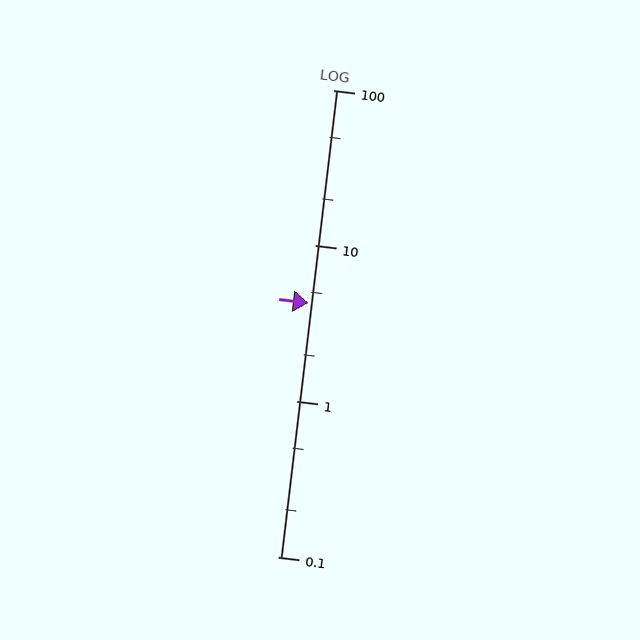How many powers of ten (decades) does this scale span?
The scale spans 3 decades, from 0.1 to 100.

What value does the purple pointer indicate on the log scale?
The pointer indicates approximately 4.3.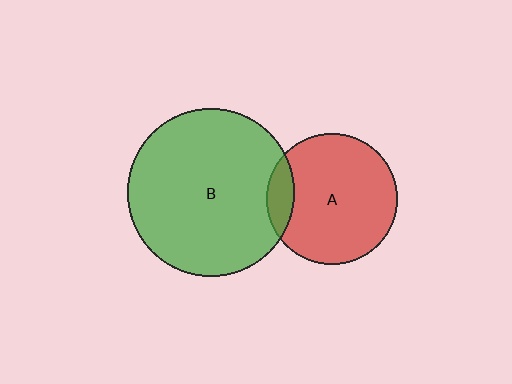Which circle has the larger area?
Circle B (green).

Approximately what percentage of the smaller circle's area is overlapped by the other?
Approximately 10%.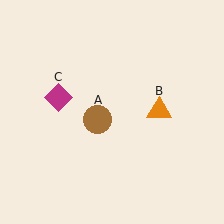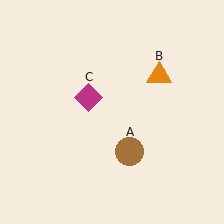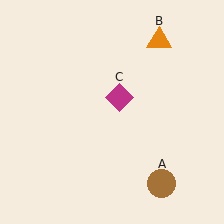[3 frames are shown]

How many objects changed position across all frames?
3 objects changed position: brown circle (object A), orange triangle (object B), magenta diamond (object C).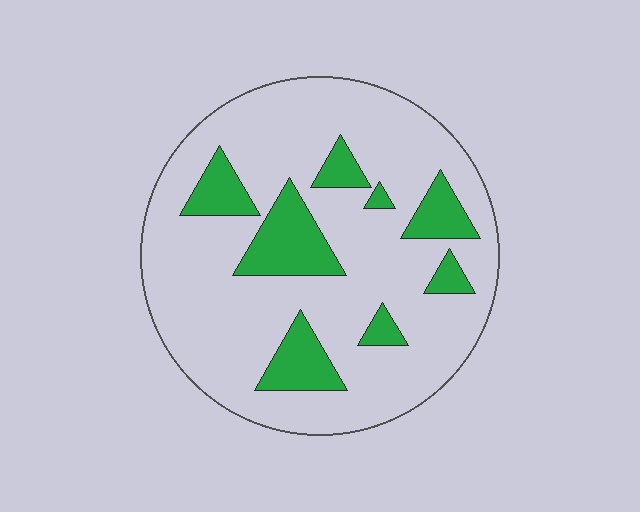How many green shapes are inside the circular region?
8.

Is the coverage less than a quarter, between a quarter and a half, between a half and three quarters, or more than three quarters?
Less than a quarter.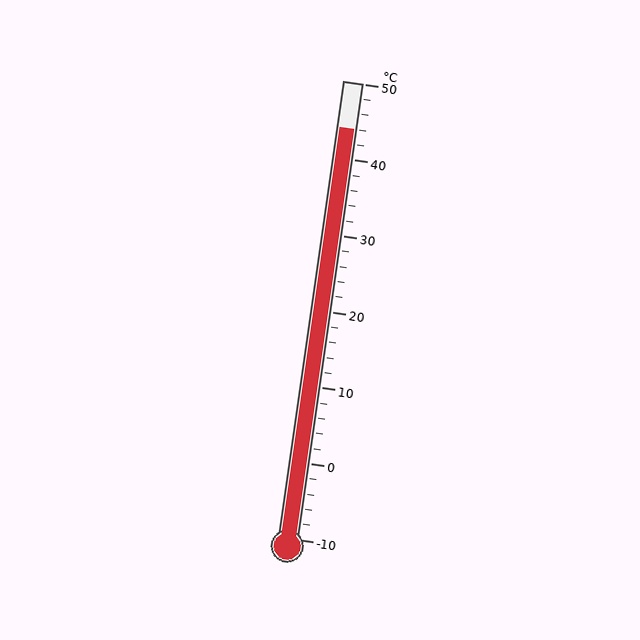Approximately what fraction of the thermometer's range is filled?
The thermometer is filled to approximately 90% of its range.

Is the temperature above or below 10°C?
The temperature is above 10°C.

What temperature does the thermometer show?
The thermometer shows approximately 44°C.